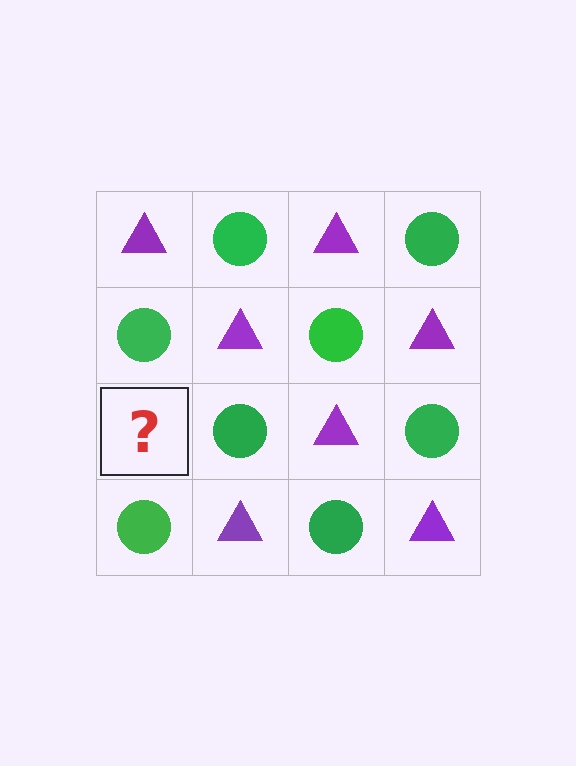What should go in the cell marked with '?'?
The missing cell should contain a purple triangle.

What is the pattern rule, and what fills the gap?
The rule is that it alternates purple triangle and green circle in a checkerboard pattern. The gap should be filled with a purple triangle.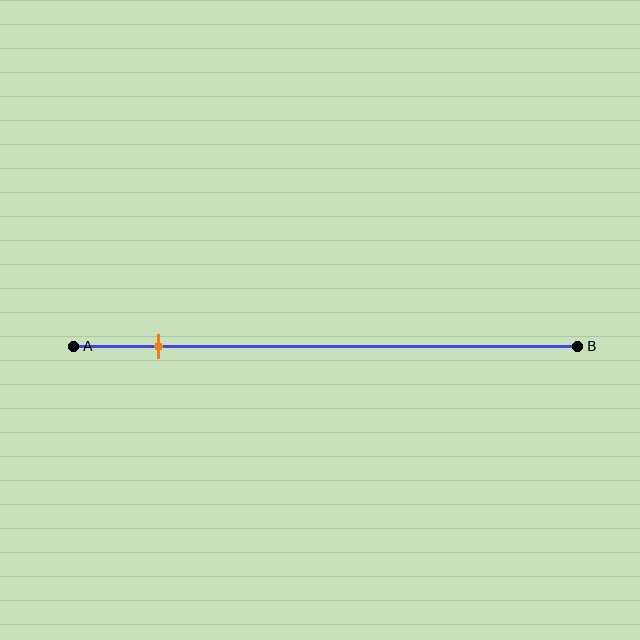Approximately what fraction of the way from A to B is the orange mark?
The orange mark is approximately 15% of the way from A to B.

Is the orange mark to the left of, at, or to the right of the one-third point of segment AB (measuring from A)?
The orange mark is to the left of the one-third point of segment AB.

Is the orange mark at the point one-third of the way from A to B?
No, the mark is at about 15% from A, not at the 33% one-third point.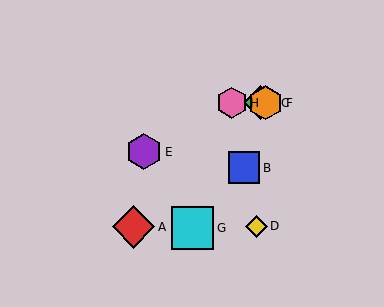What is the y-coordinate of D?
Object D is at y≈226.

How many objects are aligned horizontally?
3 objects (C, F, H) are aligned horizontally.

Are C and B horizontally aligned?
No, C is at y≈103 and B is at y≈168.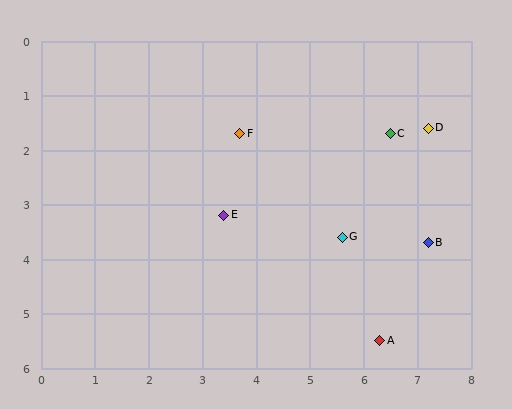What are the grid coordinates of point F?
Point F is at approximately (3.7, 1.7).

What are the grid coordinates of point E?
Point E is at approximately (3.4, 3.2).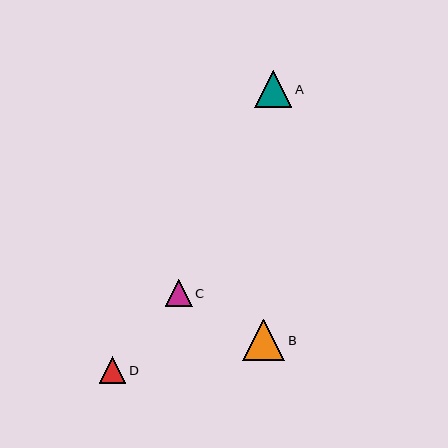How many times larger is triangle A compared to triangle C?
Triangle A is approximately 1.4 times the size of triangle C.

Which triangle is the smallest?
Triangle D is the smallest with a size of approximately 27 pixels.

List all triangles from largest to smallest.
From largest to smallest: B, A, C, D.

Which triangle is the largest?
Triangle B is the largest with a size of approximately 42 pixels.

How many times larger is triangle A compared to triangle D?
Triangle A is approximately 1.4 times the size of triangle D.